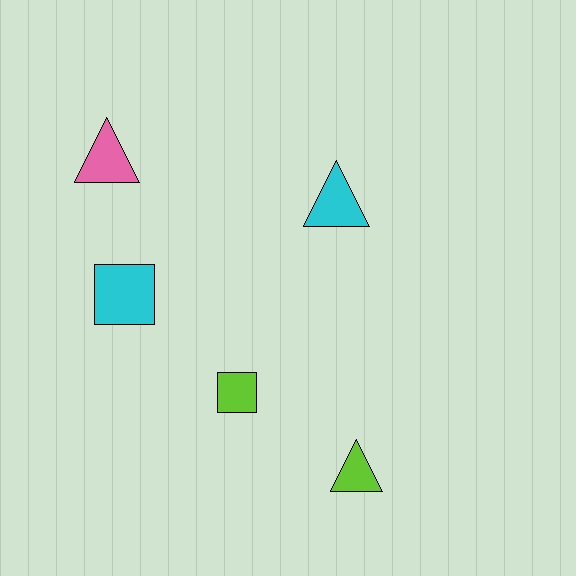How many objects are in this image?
There are 5 objects.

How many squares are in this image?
There are 2 squares.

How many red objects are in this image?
There are no red objects.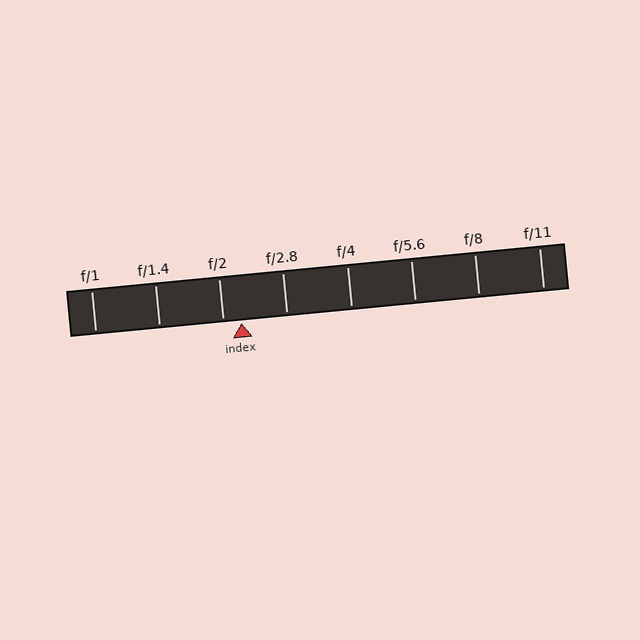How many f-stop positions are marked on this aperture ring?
There are 8 f-stop positions marked.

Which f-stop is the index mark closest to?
The index mark is closest to f/2.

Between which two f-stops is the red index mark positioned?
The index mark is between f/2 and f/2.8.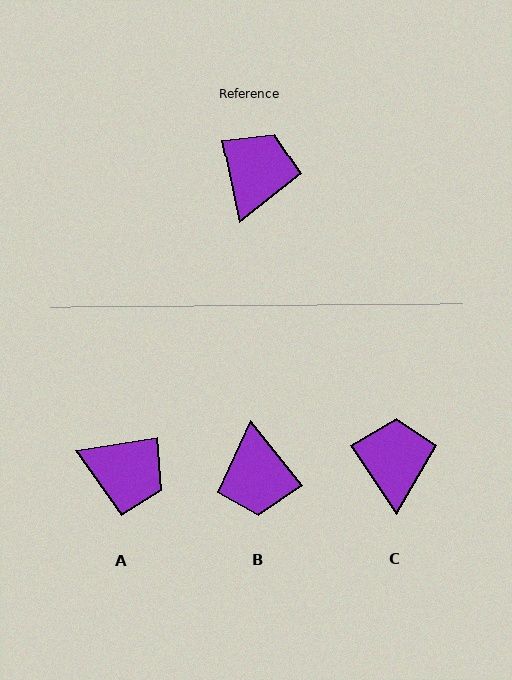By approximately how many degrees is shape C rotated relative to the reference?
Approximately 22 degrees counter-clockwise.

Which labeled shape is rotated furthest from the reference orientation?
B, about 153 degrees away.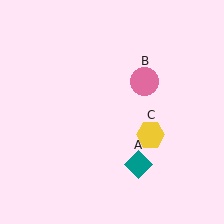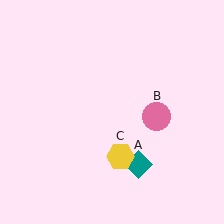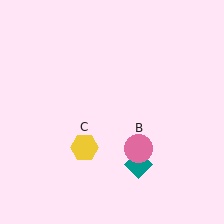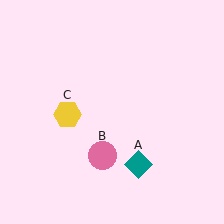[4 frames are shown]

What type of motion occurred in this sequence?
The pink circle (object B), yellow hexagon (object C) rotated clockwise around the center of the scene.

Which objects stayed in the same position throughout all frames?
Teal diamond (object A) remained stationary.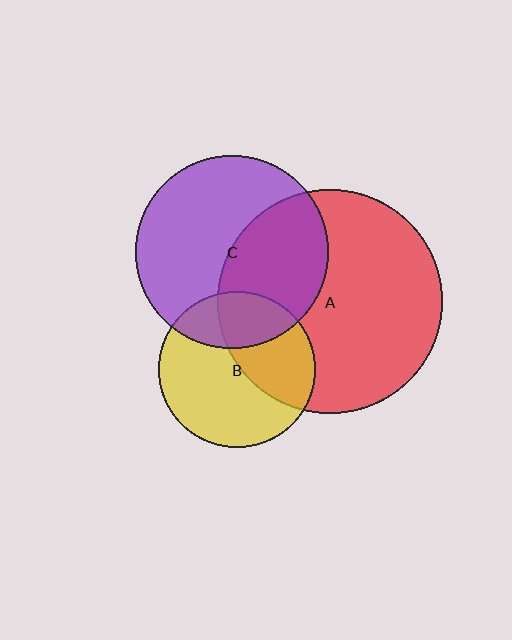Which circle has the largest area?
Circle A (red).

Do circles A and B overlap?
Yes.